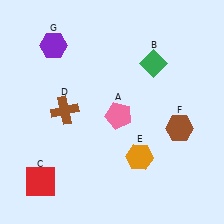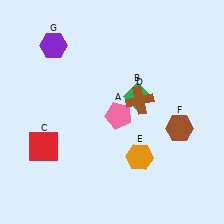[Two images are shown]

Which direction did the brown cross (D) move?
The brown cross (D) moved right.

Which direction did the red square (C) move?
The red square (C) moved up.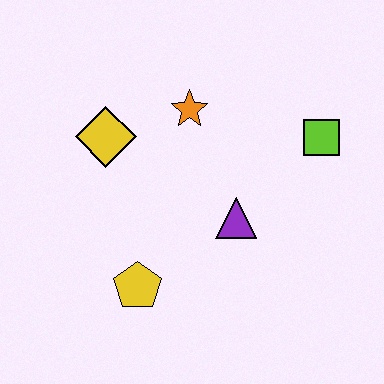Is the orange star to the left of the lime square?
Yes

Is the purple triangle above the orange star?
No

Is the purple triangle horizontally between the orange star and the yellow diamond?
No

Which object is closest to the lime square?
The purple triangle is closest to the lime square.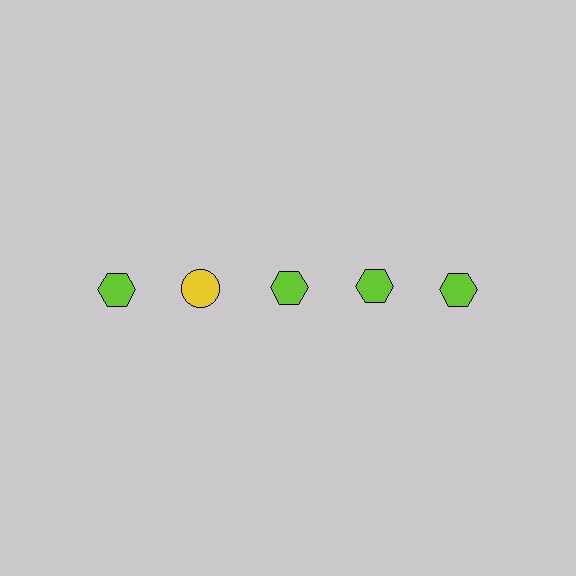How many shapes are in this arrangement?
There are 5 shapes arranged in a grid pattern.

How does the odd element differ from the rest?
It differs in both color (yellow instead of lime) and shape (circle instead of hexagon).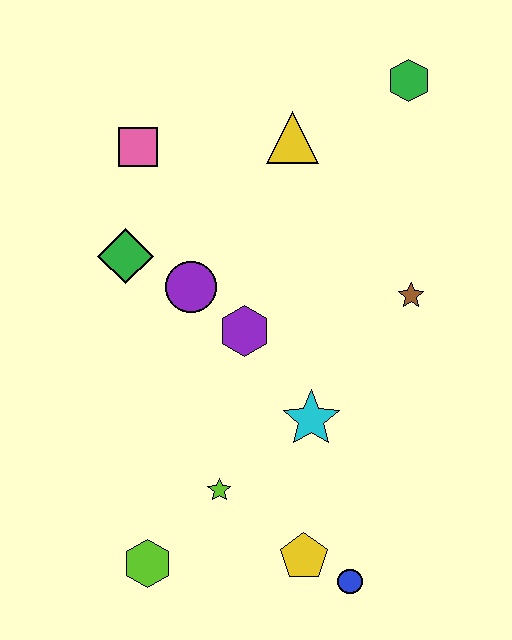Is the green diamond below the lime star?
No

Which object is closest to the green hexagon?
The yellow triangle is closest to the green hexagon.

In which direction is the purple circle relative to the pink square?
The purple circle is below the pink square.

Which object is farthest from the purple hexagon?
The green hexagon is farthest from the purple hexagon.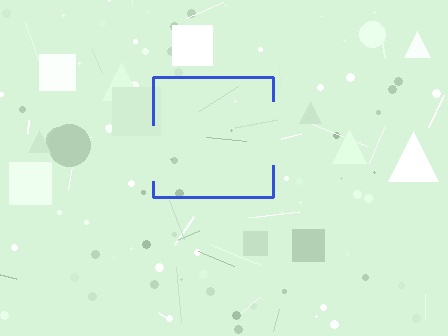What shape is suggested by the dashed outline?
The dashed outline suggests a square.